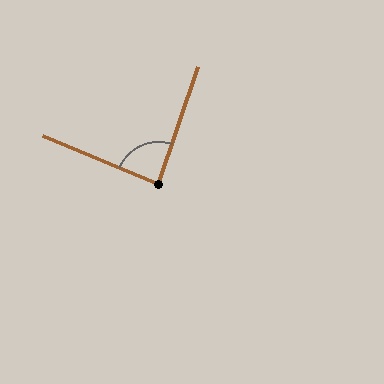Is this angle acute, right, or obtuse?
It is approximately a right angle.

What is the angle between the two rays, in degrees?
Approximately 86 degrees.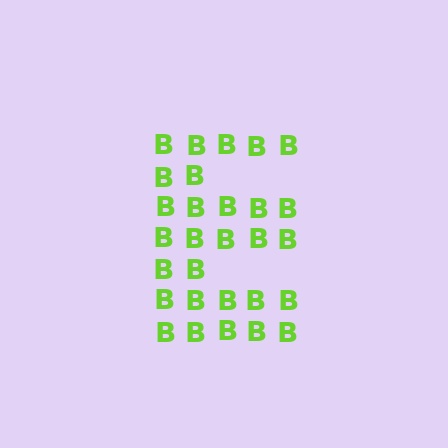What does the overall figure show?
The overall figure shows the letter E.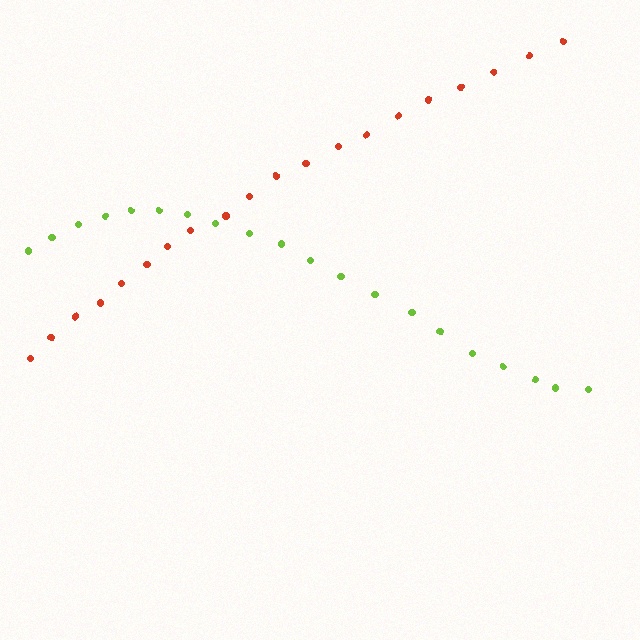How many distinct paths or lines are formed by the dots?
There are 2 distinct paths.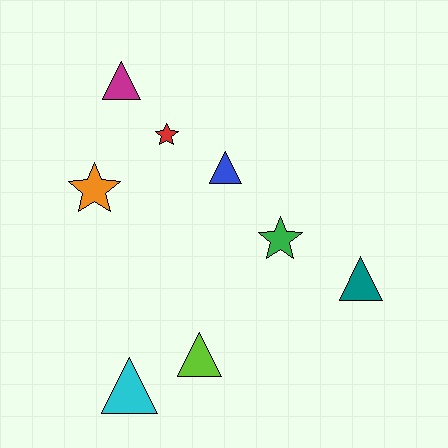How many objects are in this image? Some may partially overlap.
There are 8 objects.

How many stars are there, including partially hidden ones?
There are 3 stars.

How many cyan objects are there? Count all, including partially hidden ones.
There is 1 cyan object.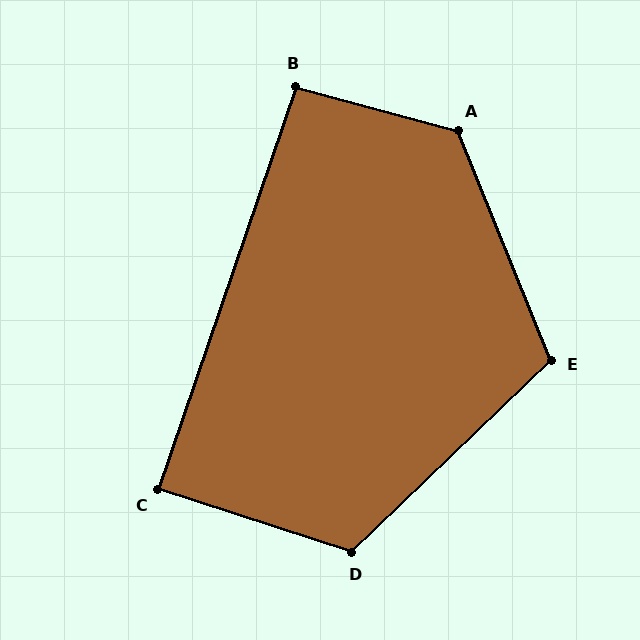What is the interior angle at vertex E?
Approximately 112 degrees (obtuse).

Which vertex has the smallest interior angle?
C, at approximately 89 degrees.